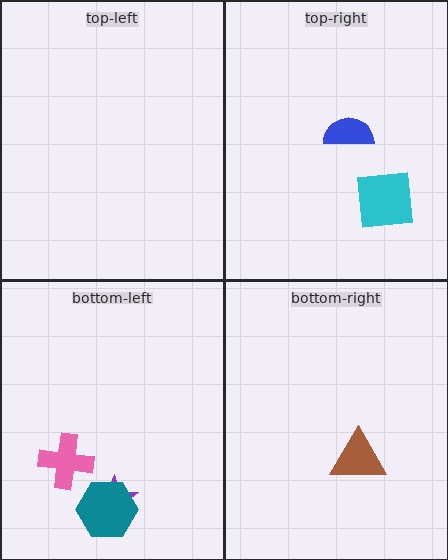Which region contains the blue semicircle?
The top-right region.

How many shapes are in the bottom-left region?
3.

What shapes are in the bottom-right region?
The brown triangle.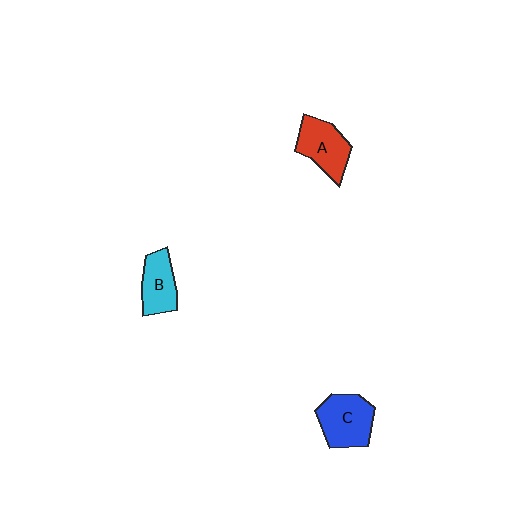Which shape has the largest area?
Shape C (blue).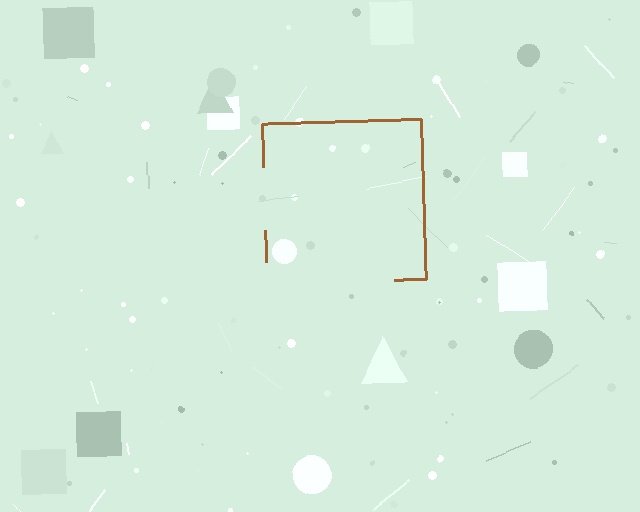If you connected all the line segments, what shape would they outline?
They would outline a square.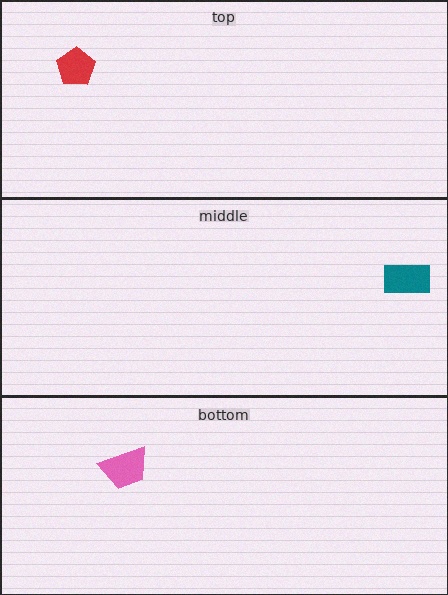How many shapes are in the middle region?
1.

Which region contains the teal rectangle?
The middle region.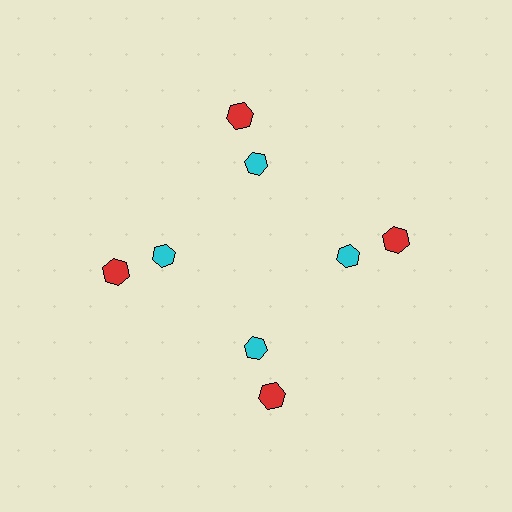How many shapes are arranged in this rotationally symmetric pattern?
There are 8 shapes, arranged in 4 groups of 2.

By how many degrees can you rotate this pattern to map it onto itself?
The pattern maps onto itself every 90 degrees of rotation.